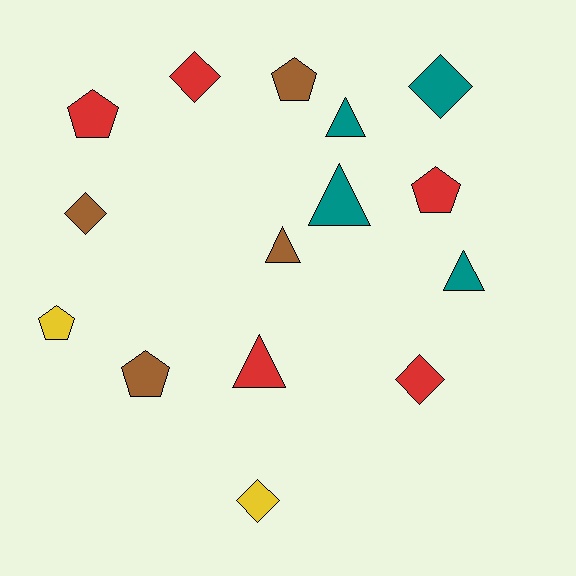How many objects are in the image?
There are 15 objects.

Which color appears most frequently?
Red, with 5 objects.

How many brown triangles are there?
There is 1 brown triangle.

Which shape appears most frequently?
Pentagon, with 5 objects.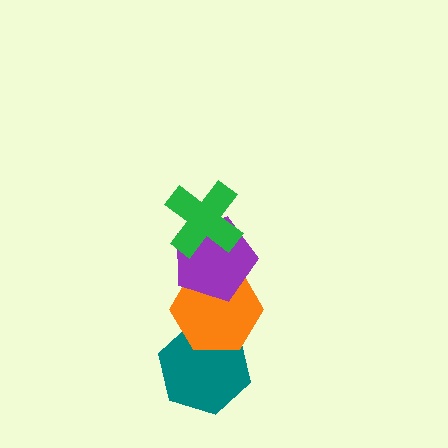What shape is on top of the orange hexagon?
The purple pentagon is on top of the orange hexagon.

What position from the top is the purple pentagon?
The purple pentagon is 2nd from the top.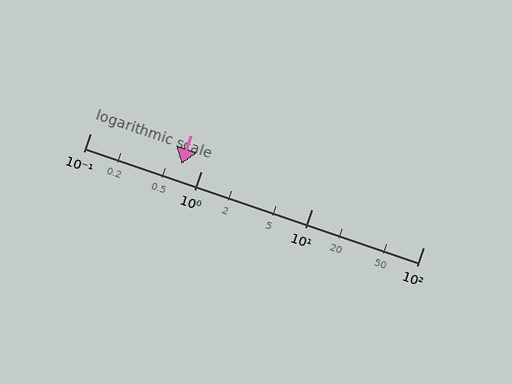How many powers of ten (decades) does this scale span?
The scale spans 3 decades, from 0.1 to 100.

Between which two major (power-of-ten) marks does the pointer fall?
The pointer is between 0.1 and 1.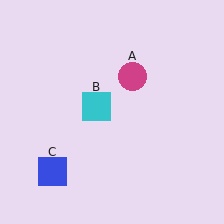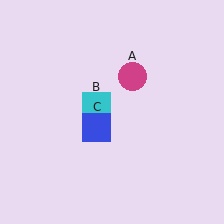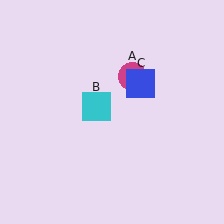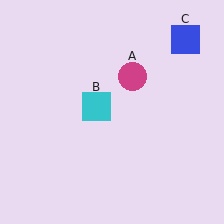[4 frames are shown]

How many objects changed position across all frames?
1 object changed position: blue square (object C).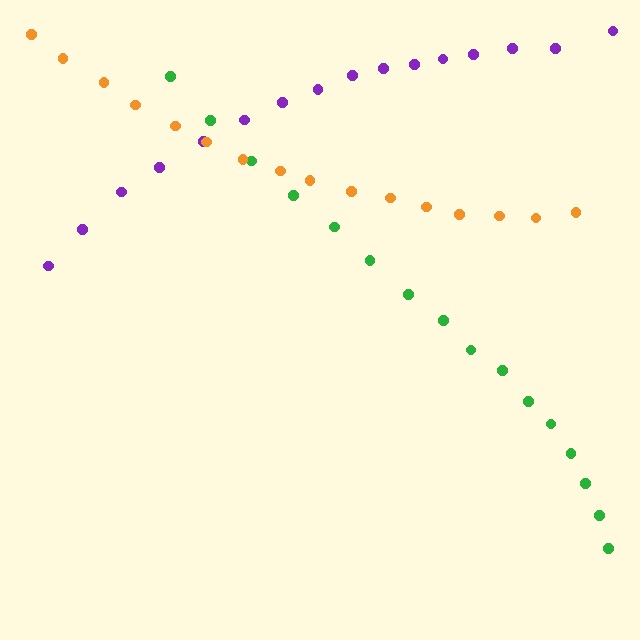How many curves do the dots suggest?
There are 3 distinct paths.